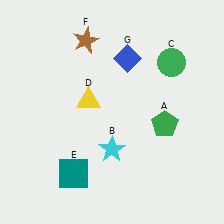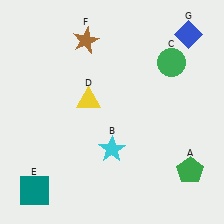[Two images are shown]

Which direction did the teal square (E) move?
The teal square (E) moved left.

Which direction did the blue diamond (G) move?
The blue diamond (G) moved right.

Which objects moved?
The objects that moved are: the green pentagon (A), the teal square (E), the blue diamond (G).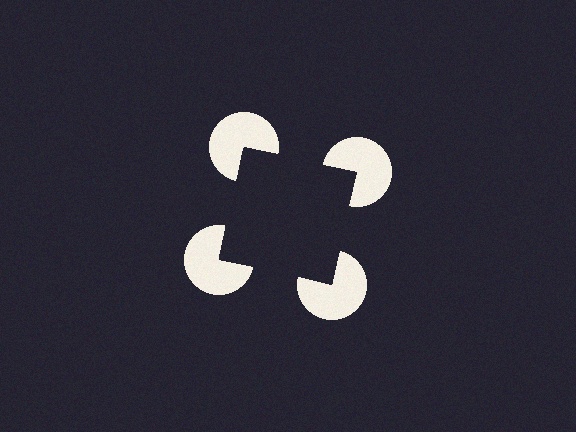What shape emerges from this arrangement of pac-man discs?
An illusory square — its edges are inferred from the aligned wedge cuts in the pac-man discs, not physically drawn.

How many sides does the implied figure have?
4 sides.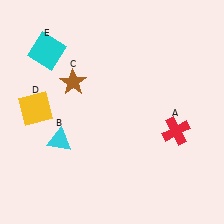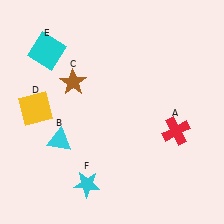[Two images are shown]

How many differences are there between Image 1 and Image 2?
There is 1 difference between the two images.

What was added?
A cyan star (F) was added in Image 2.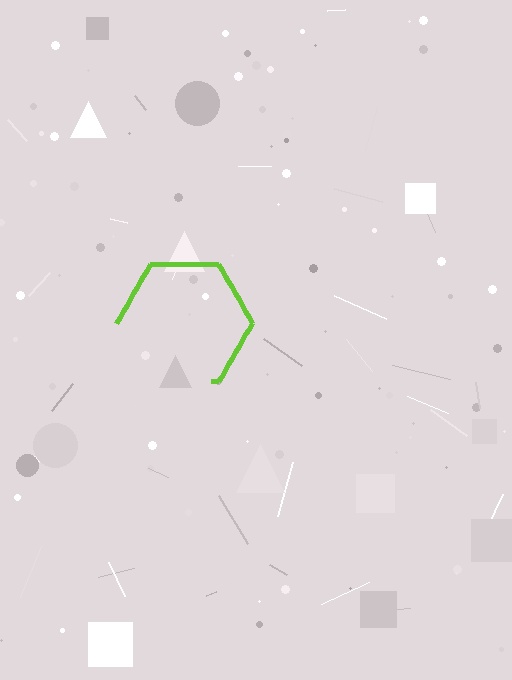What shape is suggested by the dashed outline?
The dashed outline suggests a hexagon.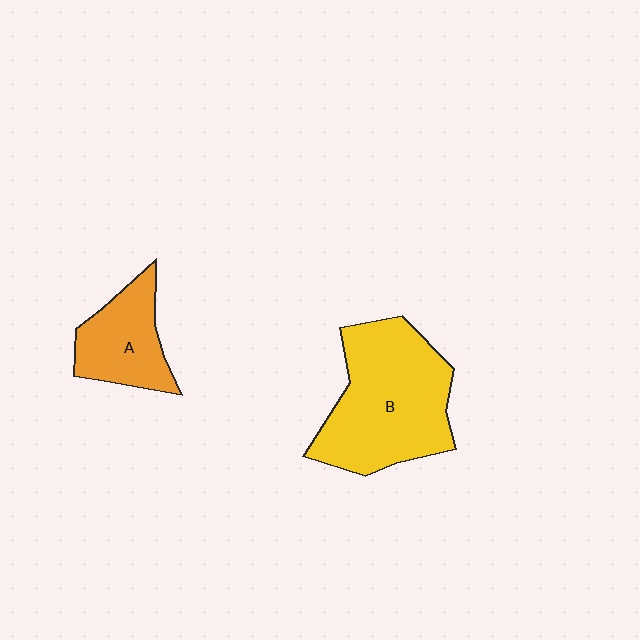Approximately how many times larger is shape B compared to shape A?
Approximately 2.0 times.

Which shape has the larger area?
Shape B (yellow).